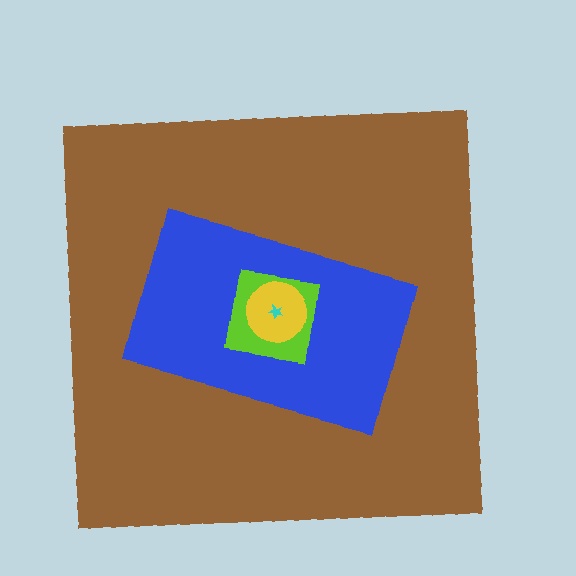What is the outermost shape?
The brown square.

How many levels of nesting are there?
5.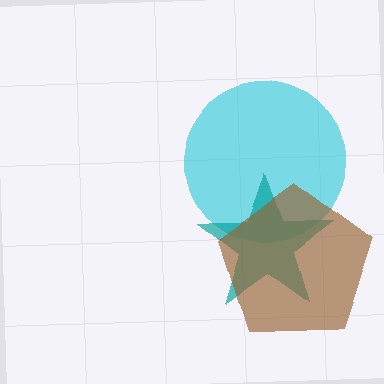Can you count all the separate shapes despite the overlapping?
Yes, there are 3 separate shapes.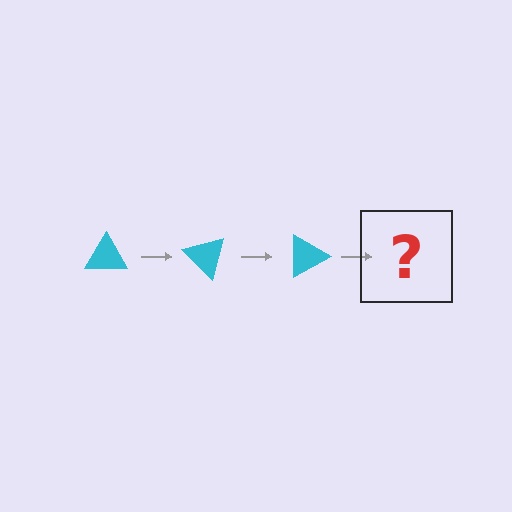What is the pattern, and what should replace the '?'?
The pattern is that the triangle rotates 45 degrees each step. The '?' should be a cyan triangle rotated 135 degrees.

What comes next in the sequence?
The next element should be a cyan triangle rotated 135 degrees.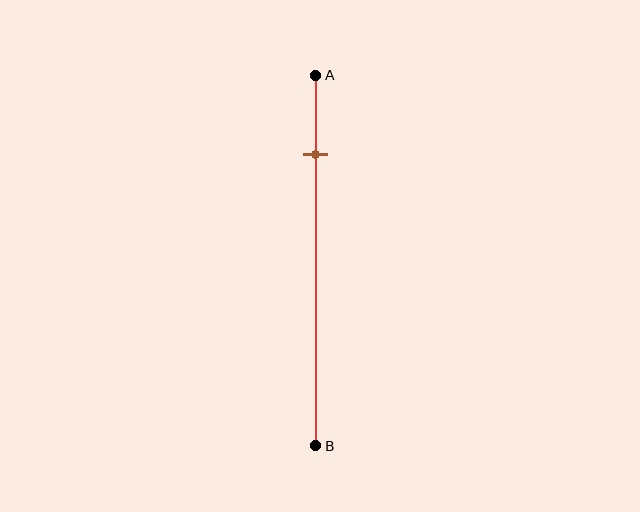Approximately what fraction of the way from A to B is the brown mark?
The brown mark is approximately 20% of the way from A to B.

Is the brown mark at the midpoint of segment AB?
No, the mark is at about 20% from A, not at the 50% midpoint.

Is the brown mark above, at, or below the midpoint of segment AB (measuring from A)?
The brown mark is above the midpoint of segment AB.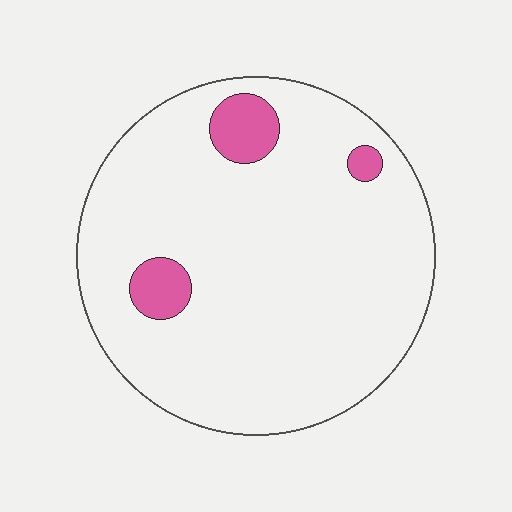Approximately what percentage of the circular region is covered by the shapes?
Approximately 10%.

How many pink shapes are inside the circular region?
3.